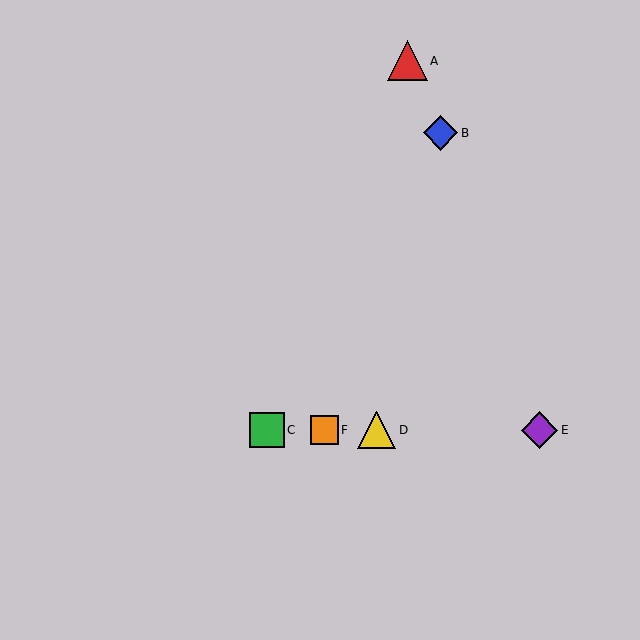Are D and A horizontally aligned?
No, D is at y≈430 and A is at y≈61.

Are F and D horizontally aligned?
Yes, both are at y≈430.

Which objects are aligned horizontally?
Objects C, D, E, F are aligned horizontally.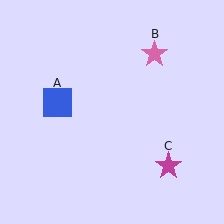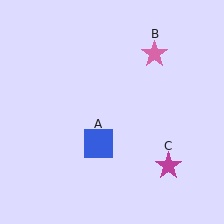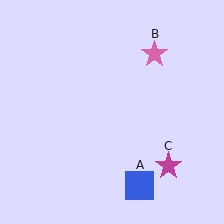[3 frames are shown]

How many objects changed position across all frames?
1 object changed position: blue square (object A).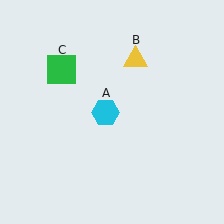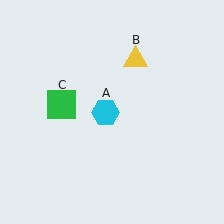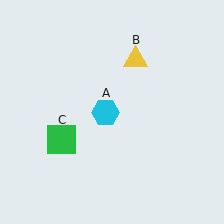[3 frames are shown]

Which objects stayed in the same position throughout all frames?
Cyan hexagon (object A) and yellow triangle (object B) remained stationary.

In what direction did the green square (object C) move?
The green square (object C) moved down.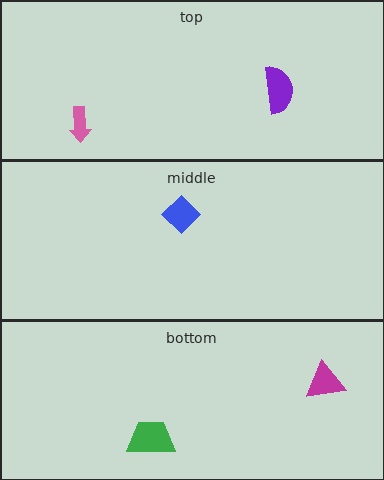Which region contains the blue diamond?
The middle region.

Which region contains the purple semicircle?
The top region.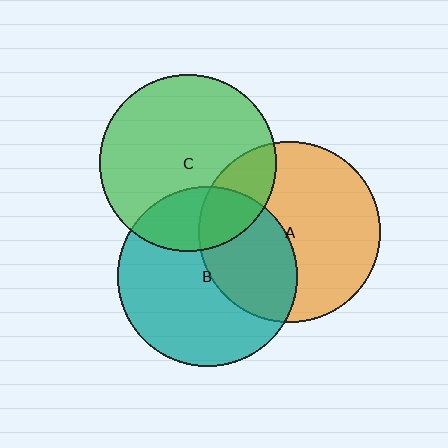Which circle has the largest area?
Circle A (orange).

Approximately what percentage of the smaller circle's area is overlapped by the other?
Approximately 20%.